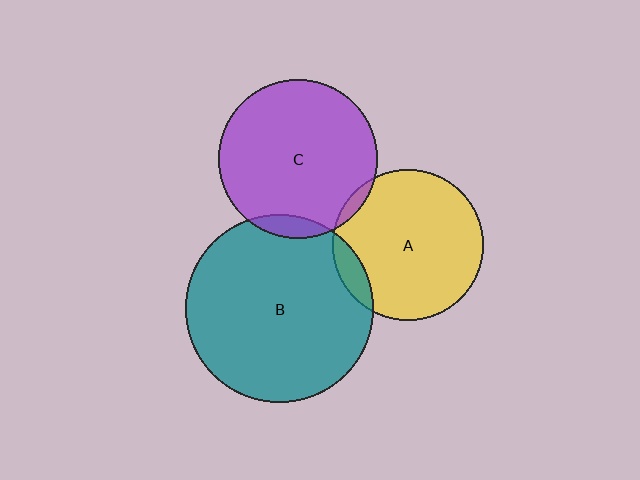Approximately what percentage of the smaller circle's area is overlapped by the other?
Approximately 5%.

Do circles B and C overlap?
Yes.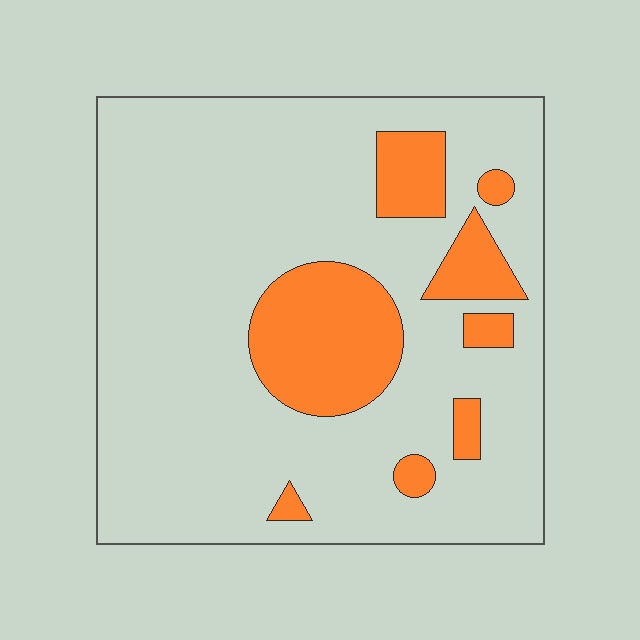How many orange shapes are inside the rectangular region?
8.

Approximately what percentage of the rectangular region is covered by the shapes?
Approximately 20%.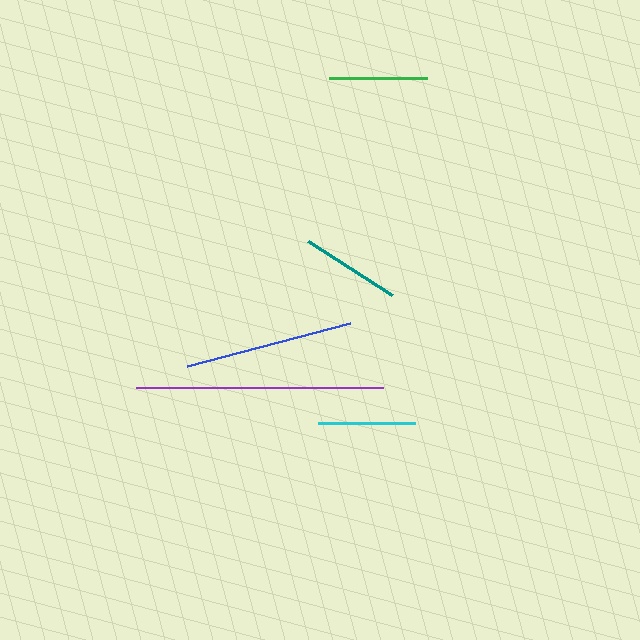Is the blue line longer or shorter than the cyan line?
The blue line is longer than the cyan line.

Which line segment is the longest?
The purple line is the longest at approximately 247 pixels.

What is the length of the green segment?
The green segment is approximately 98 pixels long.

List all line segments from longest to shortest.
From longest to shortest: purple, blue, teal, green, cyan.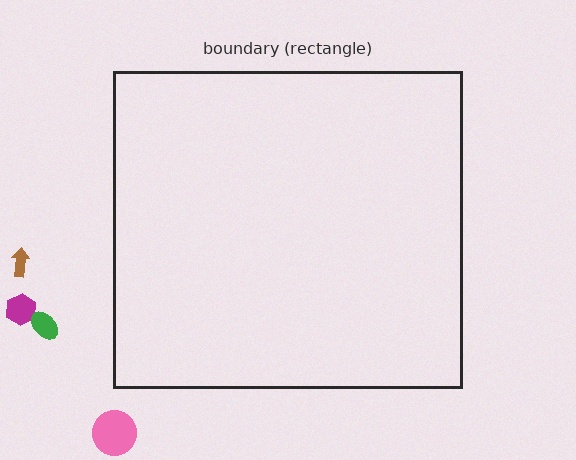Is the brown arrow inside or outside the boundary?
Outside.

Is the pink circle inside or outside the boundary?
Outside.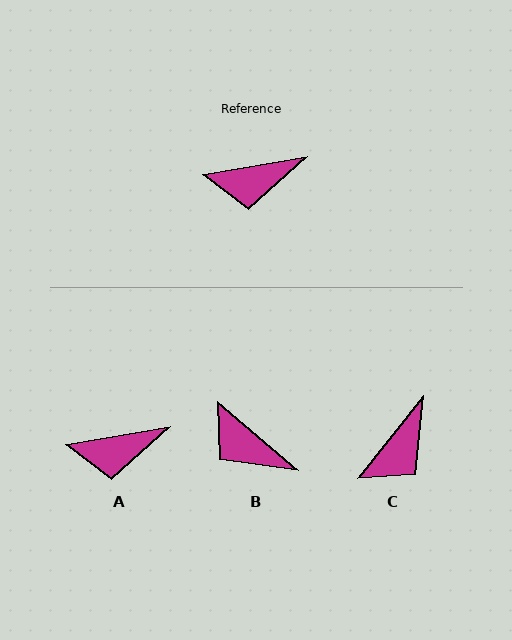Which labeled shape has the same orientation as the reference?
A.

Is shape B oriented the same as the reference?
No, it is off by about 50 degrees.